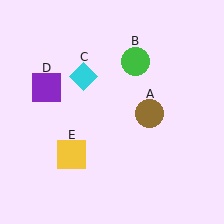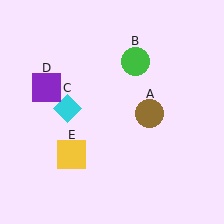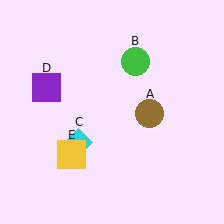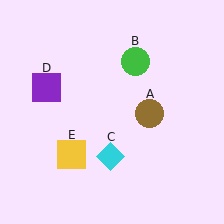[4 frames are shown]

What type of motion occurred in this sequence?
The cyan diamond (object C) rotated counterclockwise around the center of the scene.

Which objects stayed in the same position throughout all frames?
Brown circle (object A) and green circle (object B) and purple square (object D) and yellow square (object E) remained stationary.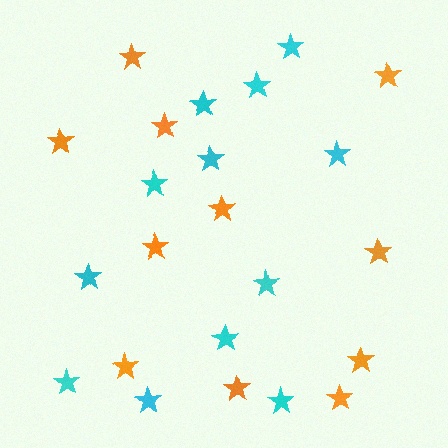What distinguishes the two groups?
There are 2 groups: one group of orange stars (11) and one group of cyan stars (12).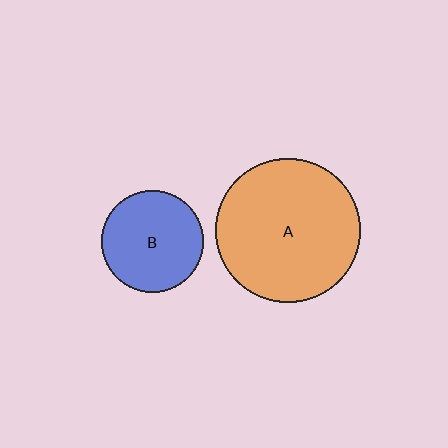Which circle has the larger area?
Circle A (orange).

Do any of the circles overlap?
No, none of the circles overlap.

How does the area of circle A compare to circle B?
Approximately 2.0 times.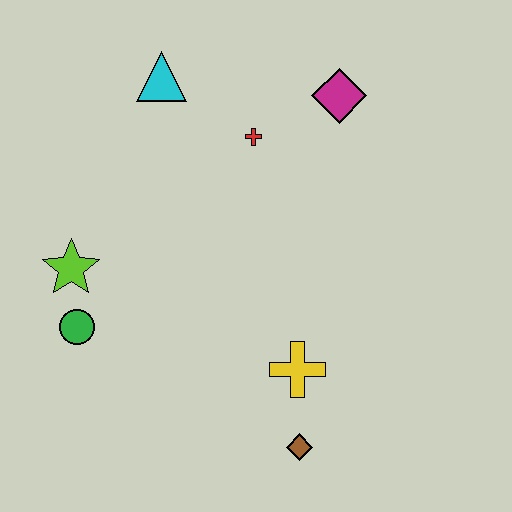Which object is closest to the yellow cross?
The brown diamond is closest to the yellow cross.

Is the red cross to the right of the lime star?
Yes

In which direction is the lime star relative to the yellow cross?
The lime star is to the left of the yellow cross.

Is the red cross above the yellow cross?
Yes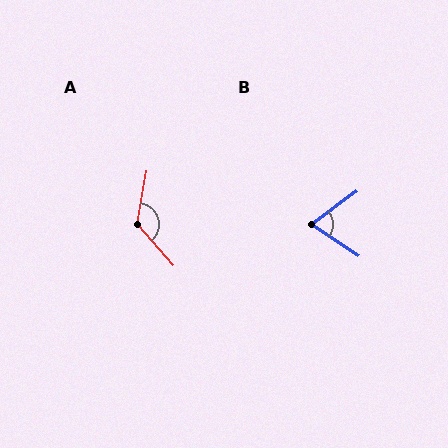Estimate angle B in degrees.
Approximately 70 degrees.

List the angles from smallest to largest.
B (70°), A (129°).